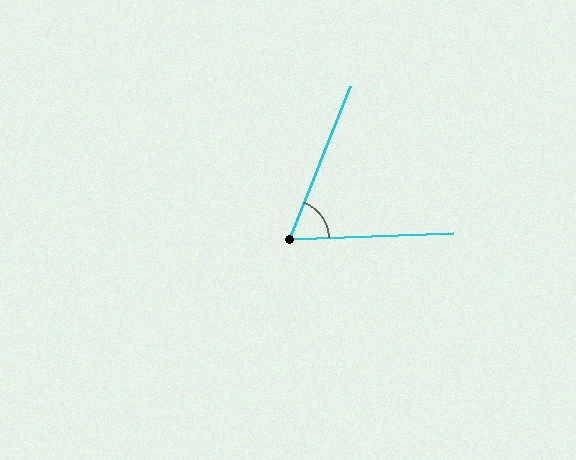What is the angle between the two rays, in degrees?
Approximately 66 degrees.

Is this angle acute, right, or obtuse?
It is acute.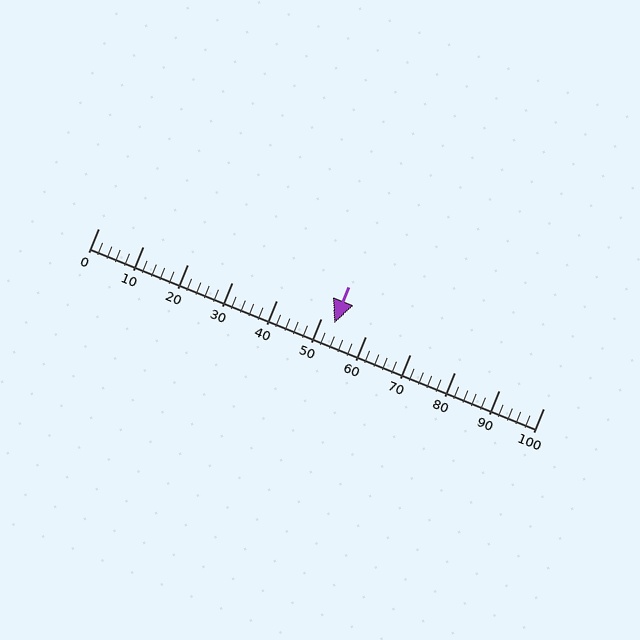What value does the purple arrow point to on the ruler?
The purple arrow points to approximately 53.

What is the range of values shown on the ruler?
The ruler shows values from 0 to 100.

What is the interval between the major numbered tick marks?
The major tick marks are spaced 10 units apart.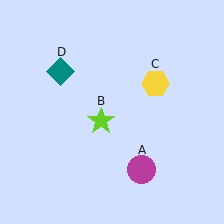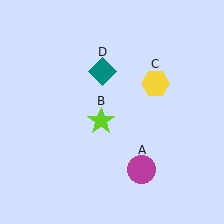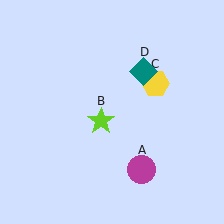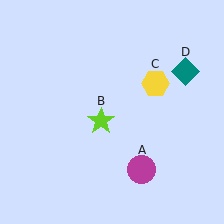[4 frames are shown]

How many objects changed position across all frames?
1 object changed position: teal diamond (object D).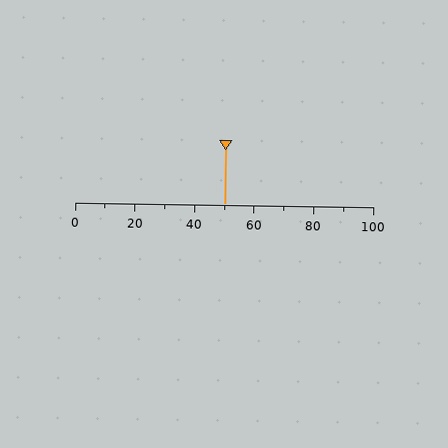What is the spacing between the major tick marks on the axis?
The major ticks are spaced 20 apart.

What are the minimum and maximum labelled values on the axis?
The axis runs from 0 to 100.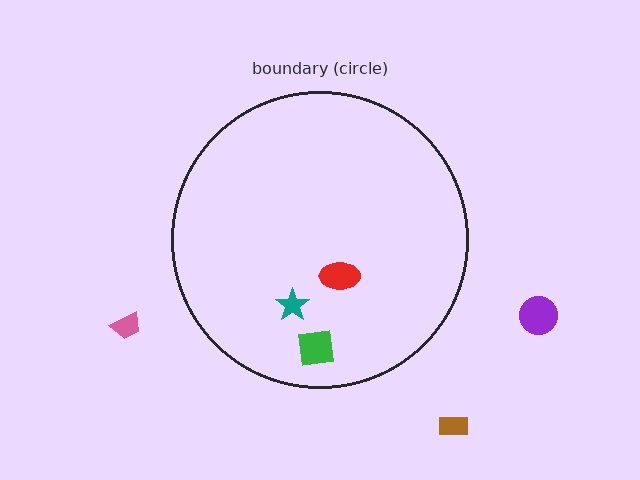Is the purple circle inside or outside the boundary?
Outside.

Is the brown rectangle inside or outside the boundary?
Outside.